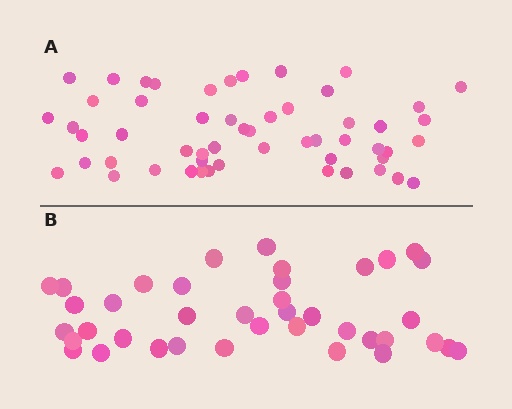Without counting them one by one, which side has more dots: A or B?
Region A (the top region) has more dots.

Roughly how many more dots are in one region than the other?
Region A has approximately 15 more dots than region B.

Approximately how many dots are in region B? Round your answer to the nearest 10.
About 40 dots. (The exact count is 39, which rounds to 40.)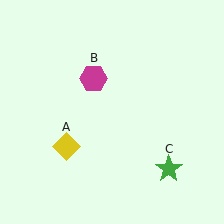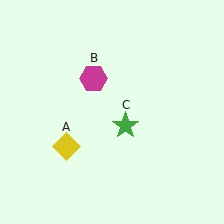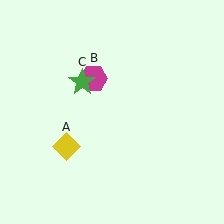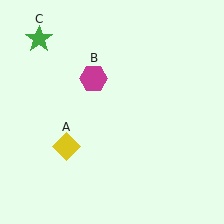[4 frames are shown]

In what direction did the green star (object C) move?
The green star (object C) moved up and to the left.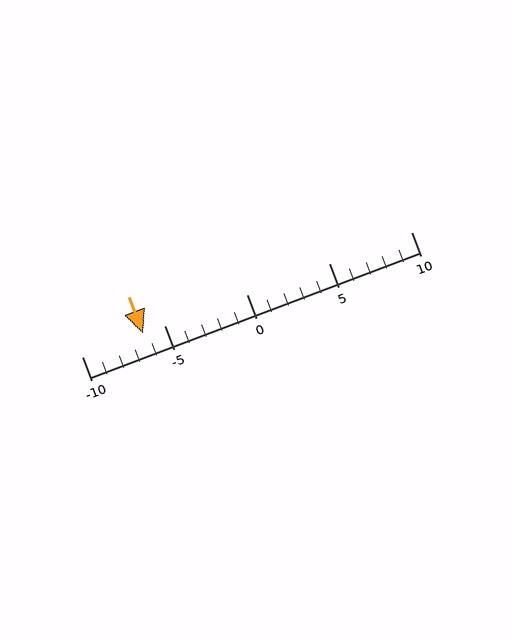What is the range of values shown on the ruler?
The ruler shows values from -10 to 10.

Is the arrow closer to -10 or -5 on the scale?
The arrow is closer to -5.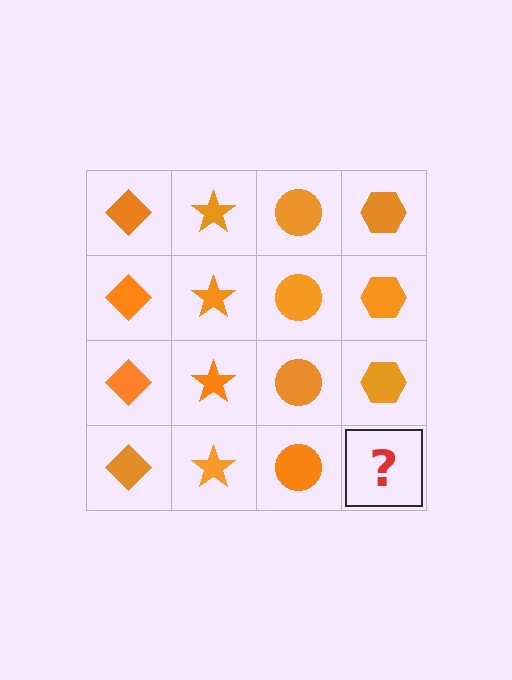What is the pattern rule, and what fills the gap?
The rule is that each column has a consistent shape. The gap should be filled with an orange hexagon.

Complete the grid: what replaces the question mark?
The question mark should be replaced with an orange hexagon.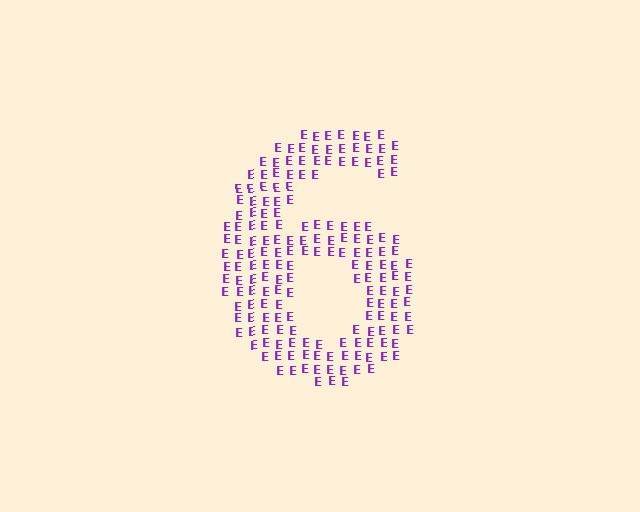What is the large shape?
The large shape is the digit 6.